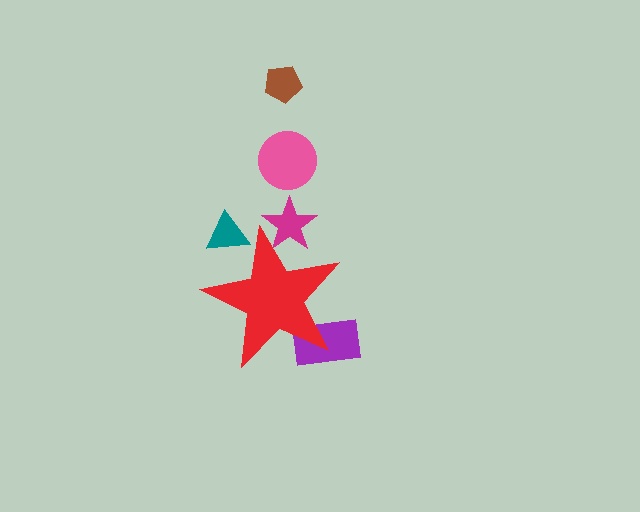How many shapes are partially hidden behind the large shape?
3 shapes are partially hidden.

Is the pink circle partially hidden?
No, the pink circle is fully visible.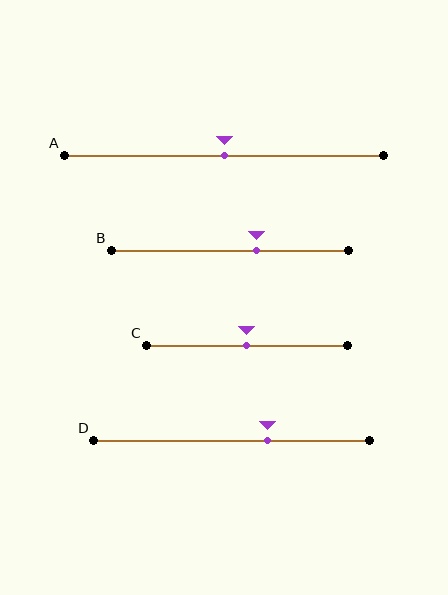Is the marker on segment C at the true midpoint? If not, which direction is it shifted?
Yes, the marker on segment C is at the true midpoint.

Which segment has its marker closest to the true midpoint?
Segment A has its marker closest to the true midpoint.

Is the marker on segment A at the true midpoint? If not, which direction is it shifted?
Yes, the marker on segment A is at the true midpoint.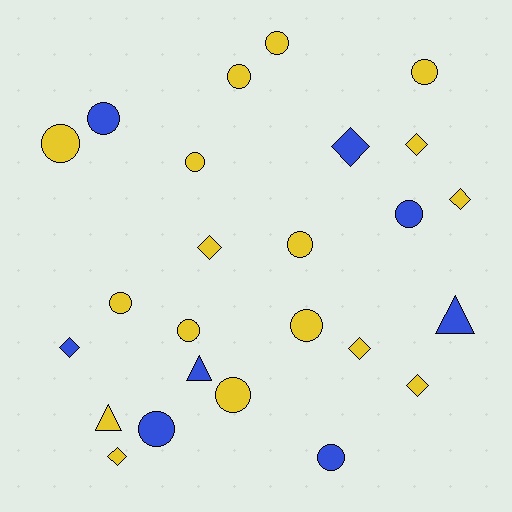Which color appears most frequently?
Yellow, with 17 objects.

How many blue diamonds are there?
There are 2 blue diamonds.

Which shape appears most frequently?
Circle, with 14 objects.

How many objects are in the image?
There are 25 objects.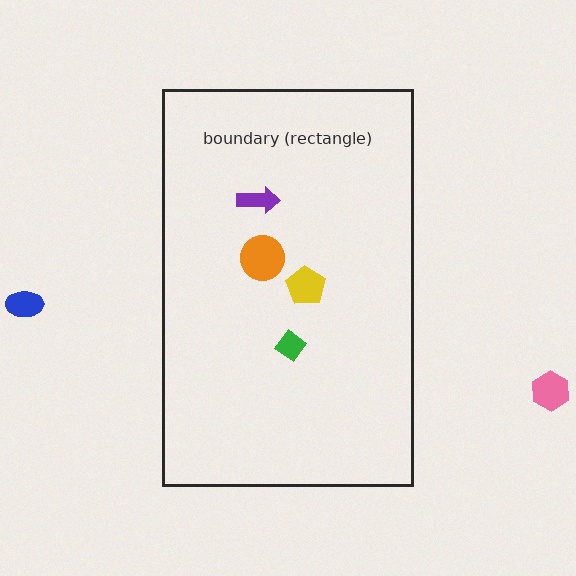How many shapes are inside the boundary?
4 inside, 2 outside.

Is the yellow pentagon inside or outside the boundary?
Inside.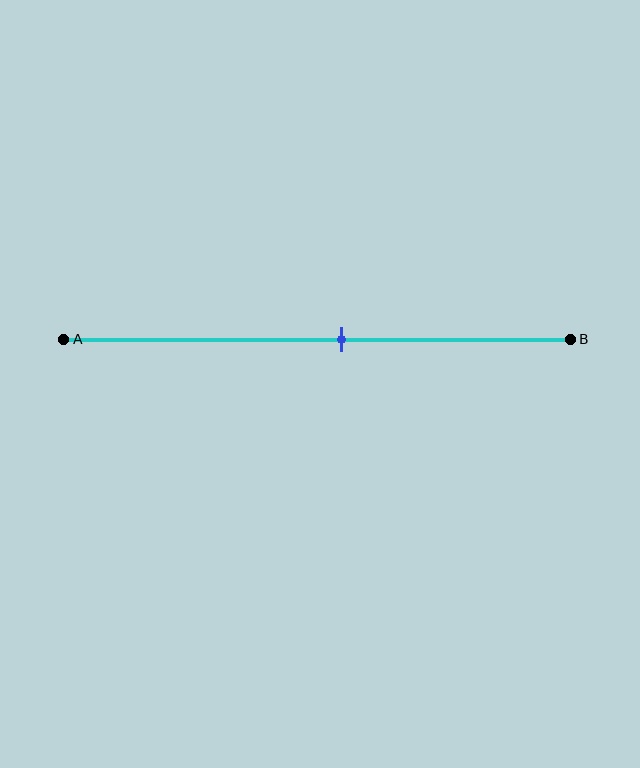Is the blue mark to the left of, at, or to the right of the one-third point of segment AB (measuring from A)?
The blue mark is to the right of the one-third point of segment AB.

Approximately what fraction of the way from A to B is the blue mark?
The blue mark is approximately 55% of the way from A to B.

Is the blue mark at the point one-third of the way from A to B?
No, the mark is at about 55% from A, not at the 33% one-third point.